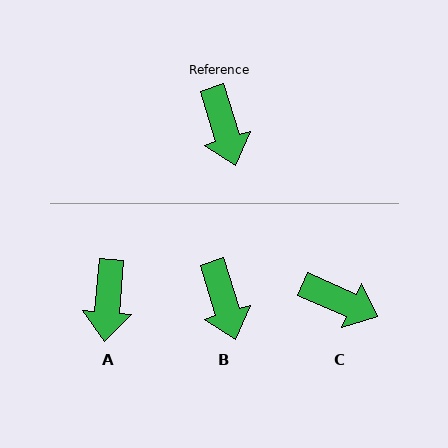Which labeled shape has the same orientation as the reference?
B.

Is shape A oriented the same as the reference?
No, it is off by about 22 degrees.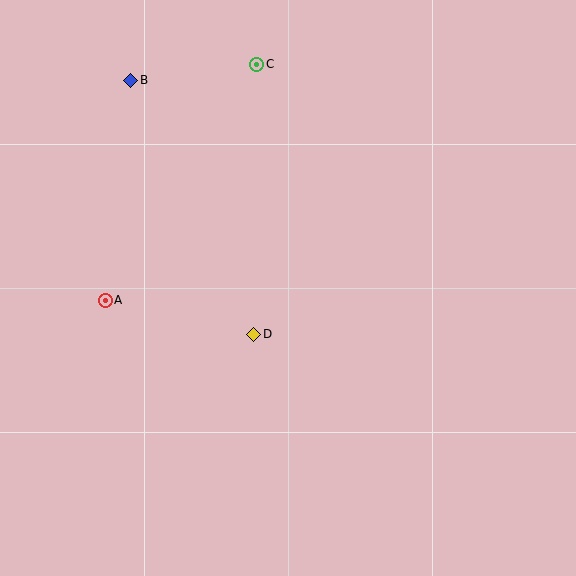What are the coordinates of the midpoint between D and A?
The midpoint between D and A is at (180, 317).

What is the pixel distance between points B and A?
The distance between B and A is 222 pixels.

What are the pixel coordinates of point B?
Point B is at (131, 80).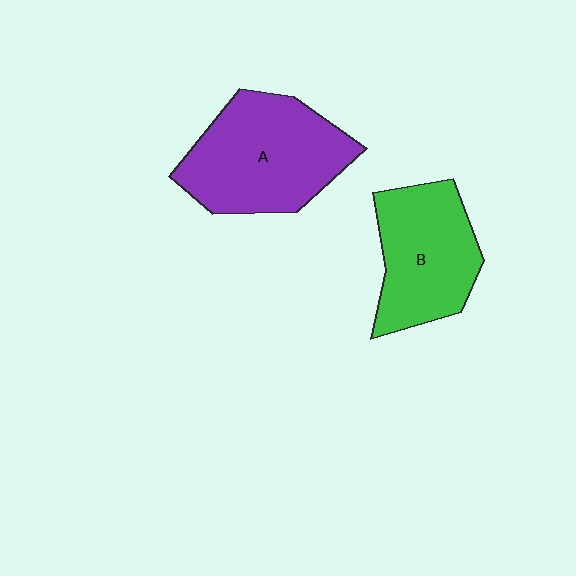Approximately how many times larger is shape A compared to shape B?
Approximately 1.2 times.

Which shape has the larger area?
Shape A (purple).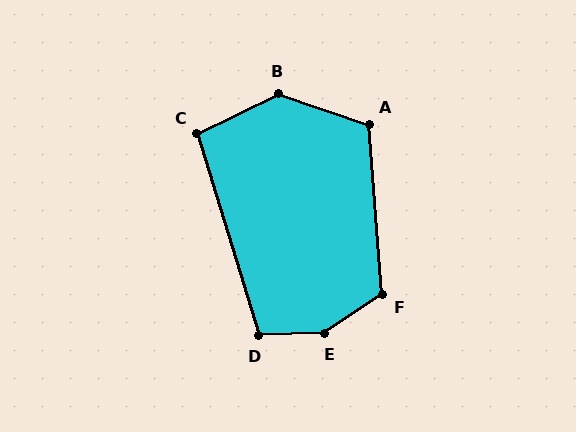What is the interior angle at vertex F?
Approximately 119 degrees (obtuse).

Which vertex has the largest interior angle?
E, at approximately 148 degrees.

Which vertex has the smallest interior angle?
C, at approximately 99 degrees.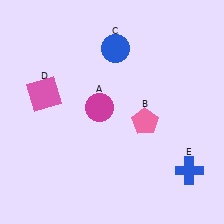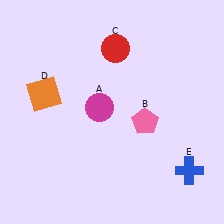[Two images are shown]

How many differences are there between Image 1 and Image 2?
There are 2 differences between the two images.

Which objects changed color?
C changed from blue to red. D changed from pink to orange.